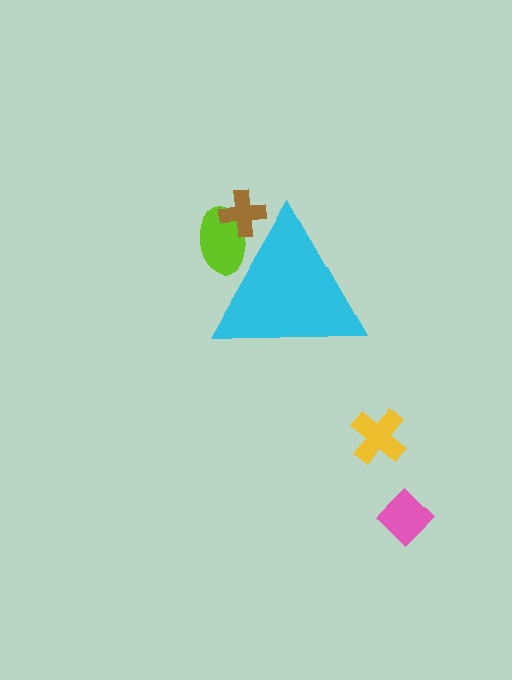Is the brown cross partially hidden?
Yes, the brown cross is partially hidden behind the cyan triangle.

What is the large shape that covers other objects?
A cyan triangle.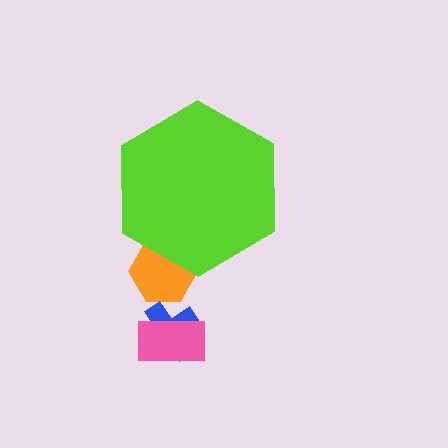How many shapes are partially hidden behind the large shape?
1 shape is partially hidden.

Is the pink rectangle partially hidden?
No, the pink rectangle is fully visible.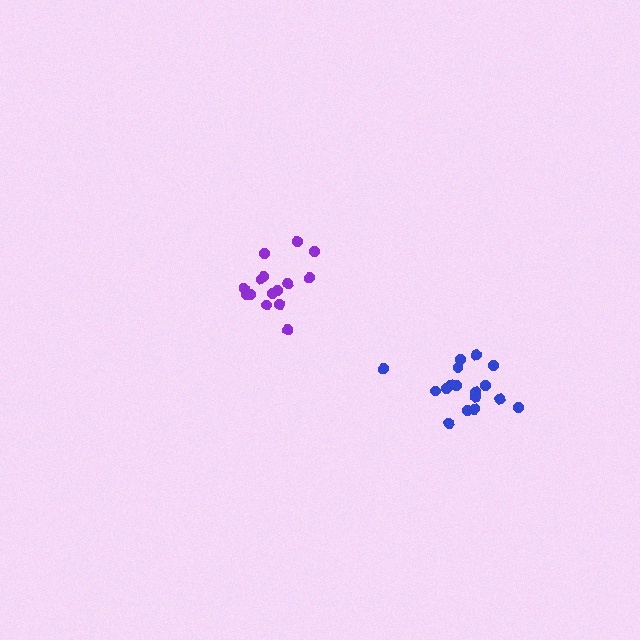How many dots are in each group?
Group 1: 15 dots, Group 2: 17 dots (32 total).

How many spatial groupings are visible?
There are 2 spatial groupings.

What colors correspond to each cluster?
The clusters are colored: purple, blue.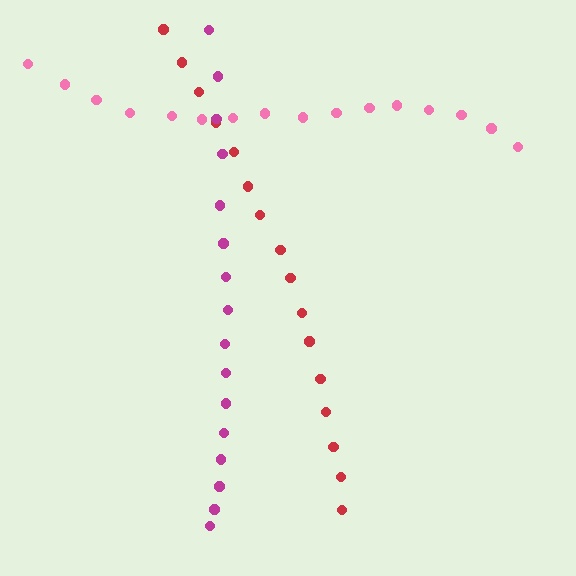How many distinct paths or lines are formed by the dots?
There are 3 distinct paths.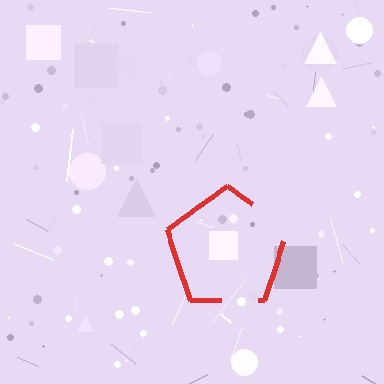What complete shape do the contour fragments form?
The contour fragments form a pentagon.